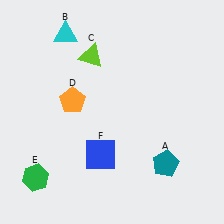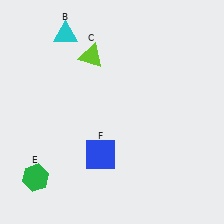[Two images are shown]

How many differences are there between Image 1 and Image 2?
There are 2 differences between the two images.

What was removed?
The teal pentagon (A), the orange pentagon (D) were removed in Image 2.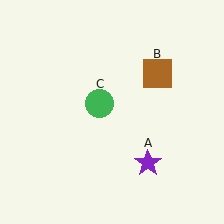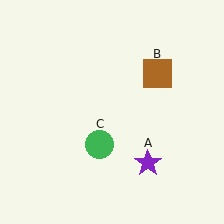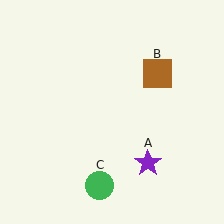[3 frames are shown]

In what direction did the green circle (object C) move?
The green circle (object C) moved down.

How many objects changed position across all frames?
1 object changed position: green circle (object C).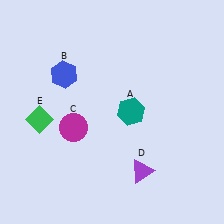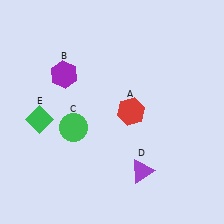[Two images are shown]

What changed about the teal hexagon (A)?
In Image 1, A is teal. In Image 2, it changed to red.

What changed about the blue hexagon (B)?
In Image 1, B is blue. In Image 2, it changed to purple.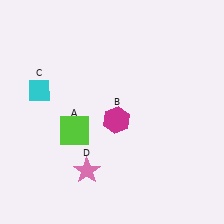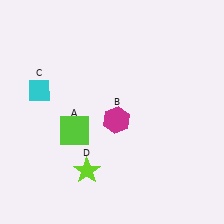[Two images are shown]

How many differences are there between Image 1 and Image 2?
There is 1 difference between the two images.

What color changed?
The star (D) changed from pink in Image 1 to lime in Image 2.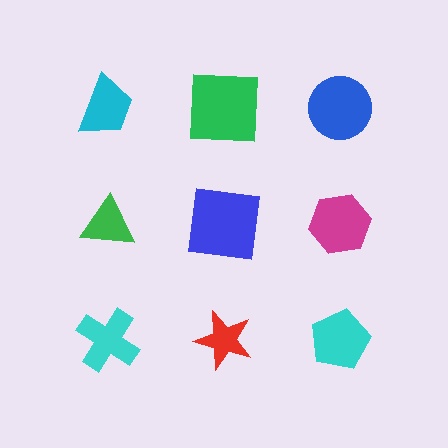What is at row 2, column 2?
A blue square.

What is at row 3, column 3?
A cyan pentagon.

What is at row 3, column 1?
A cyan cross.